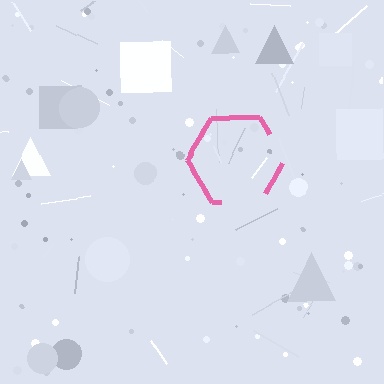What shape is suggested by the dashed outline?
The dashed outline suggests a hexagon.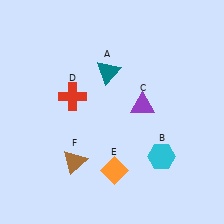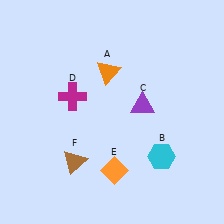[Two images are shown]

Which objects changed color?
A changed from teal to orange. D changed from red to magenta.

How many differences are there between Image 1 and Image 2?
There are 2 differences between the two images.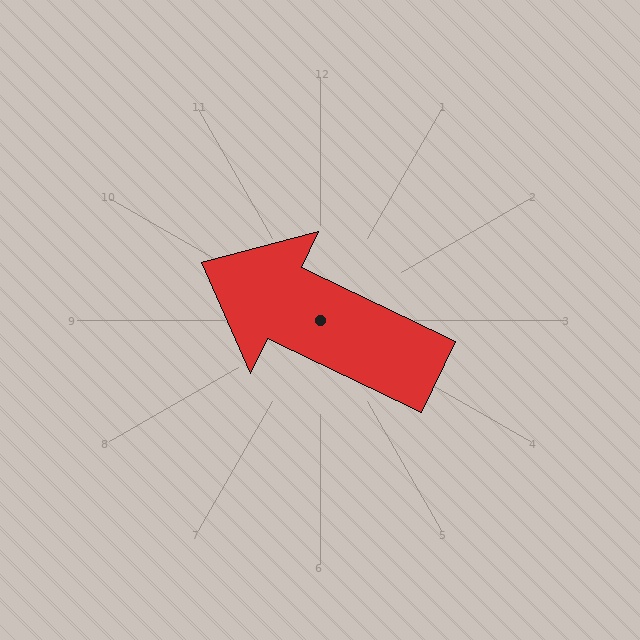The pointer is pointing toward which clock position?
Roughly 10 o'clock.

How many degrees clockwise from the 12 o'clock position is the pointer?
Approximately 296 degrees.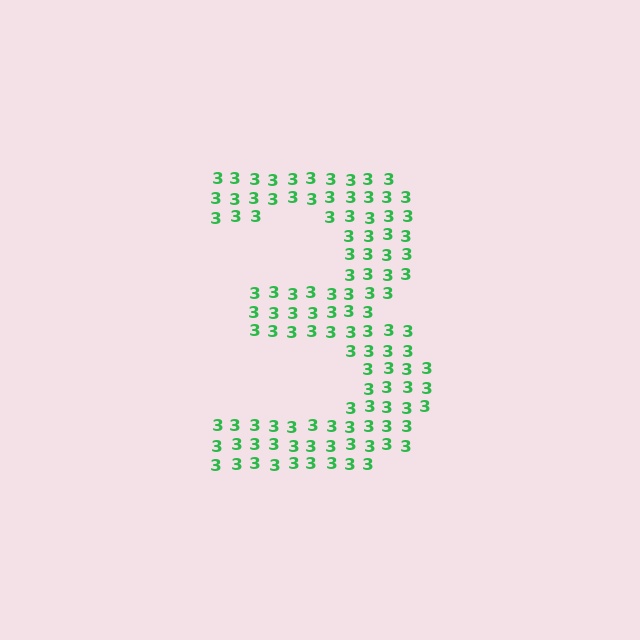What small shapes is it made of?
It is made of small digit 3's.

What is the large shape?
The large shape is the digit 3.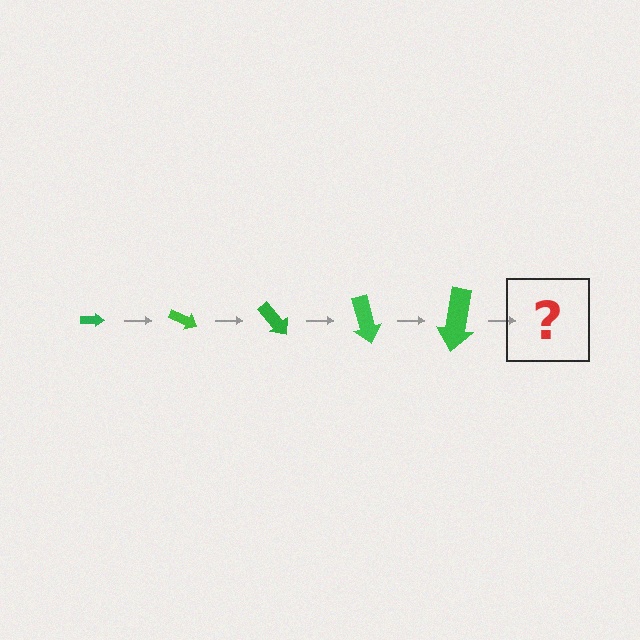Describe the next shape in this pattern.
It should be an arrow, larger than the previous one and rotated 125 degrees from the start.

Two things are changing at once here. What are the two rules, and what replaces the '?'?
The two rules are that the arrow grows larger each step and it rotates 25 degrees each step. The '?' should be an arrow, larger than the previous one and rotated 125 degrees from the start.